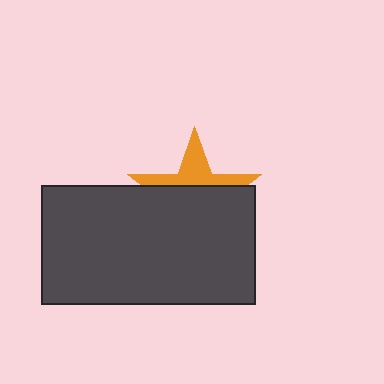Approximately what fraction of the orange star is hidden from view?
Roughly 62% of the orange star is hidden behind the dark gray rectangle.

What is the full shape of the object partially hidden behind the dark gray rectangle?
The partially hidden object is an orange star.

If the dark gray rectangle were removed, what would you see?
You would see the complete orange star.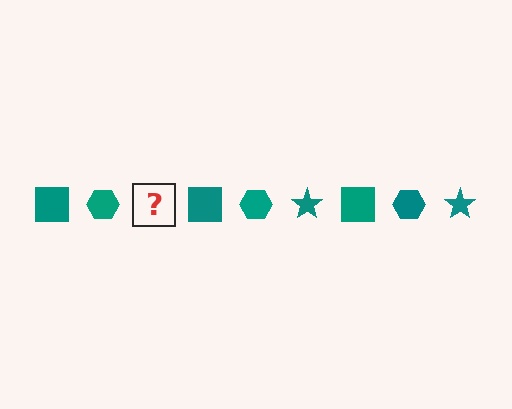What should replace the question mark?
The question mark should be replaced with a teal star.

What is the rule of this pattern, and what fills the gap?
The rule is that the pattern cycles through square, hexagon, star shapes in teal. The gap should be filled with a teal star.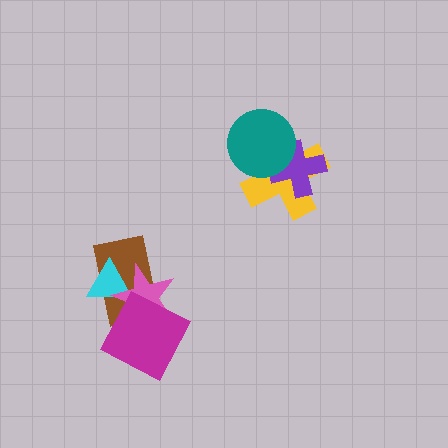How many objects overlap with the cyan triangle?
3 objects overlap with the cyan triangle.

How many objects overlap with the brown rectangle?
3 objects overlap with the brown rectangle.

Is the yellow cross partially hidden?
Yes, it is partially covered by another shape.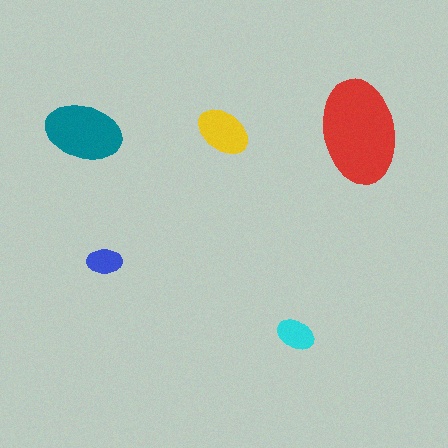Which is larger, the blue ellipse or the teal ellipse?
The teal one.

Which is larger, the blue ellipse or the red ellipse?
The red one.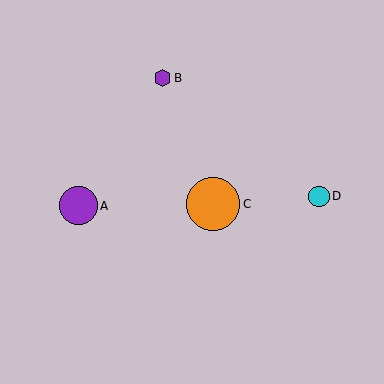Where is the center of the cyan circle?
The center of the cyan circle is at (319, 197).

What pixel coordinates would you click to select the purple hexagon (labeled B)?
Click at (163, 78) to select the purple hexagon B.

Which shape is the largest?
The orange circle (labeled C) is the largest.